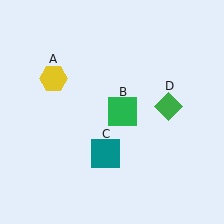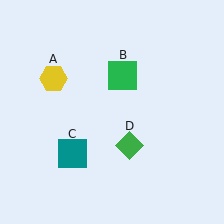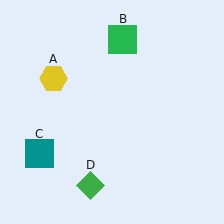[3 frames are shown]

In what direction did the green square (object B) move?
The green square (object B) moved up.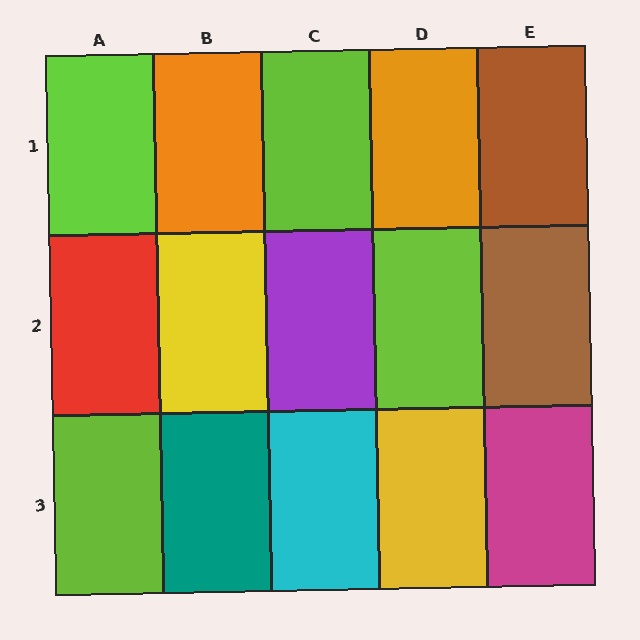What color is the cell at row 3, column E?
Magenta.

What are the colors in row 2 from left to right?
Red, yellow, purple, lime, brown.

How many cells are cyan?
1 cell is cyan.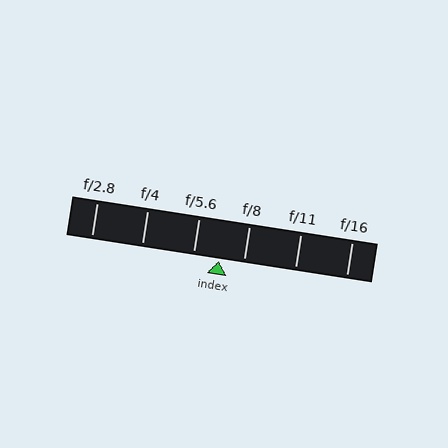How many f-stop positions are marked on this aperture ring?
There are 6 f-stop positions marked.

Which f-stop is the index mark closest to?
The index mark is closest to f/8.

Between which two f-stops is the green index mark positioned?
The index mark is between f/5.6 and f/8.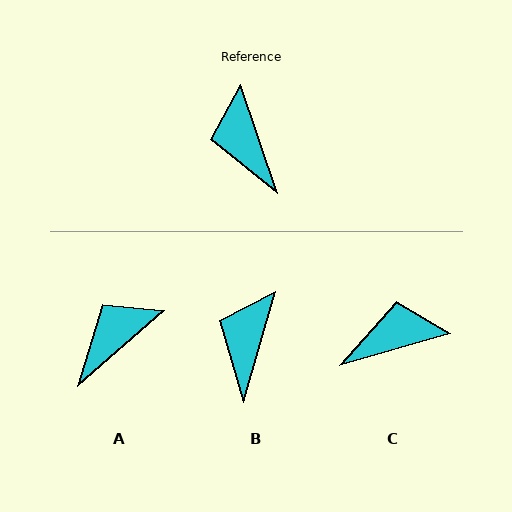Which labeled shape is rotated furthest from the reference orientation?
C, about 93 degrees away.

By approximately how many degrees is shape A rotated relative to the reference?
Approximately 68 degrees clockwise.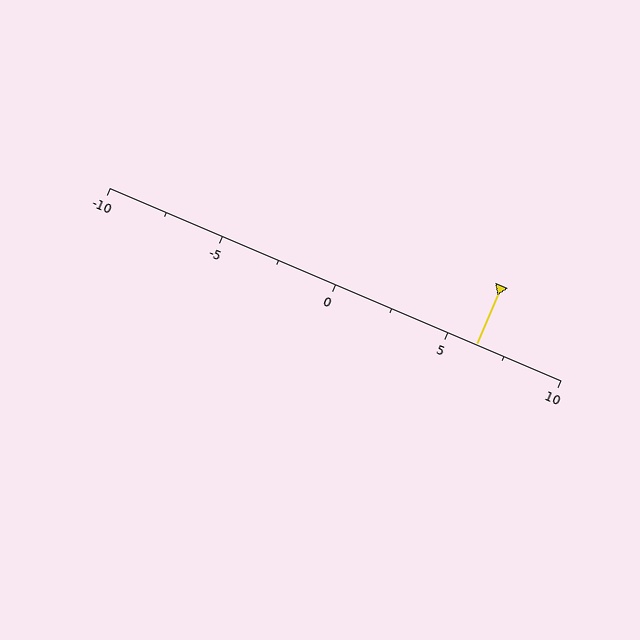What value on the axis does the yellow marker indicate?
The marker indicates approximately 6.2.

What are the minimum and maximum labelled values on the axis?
The axis runs from -10 to 10.